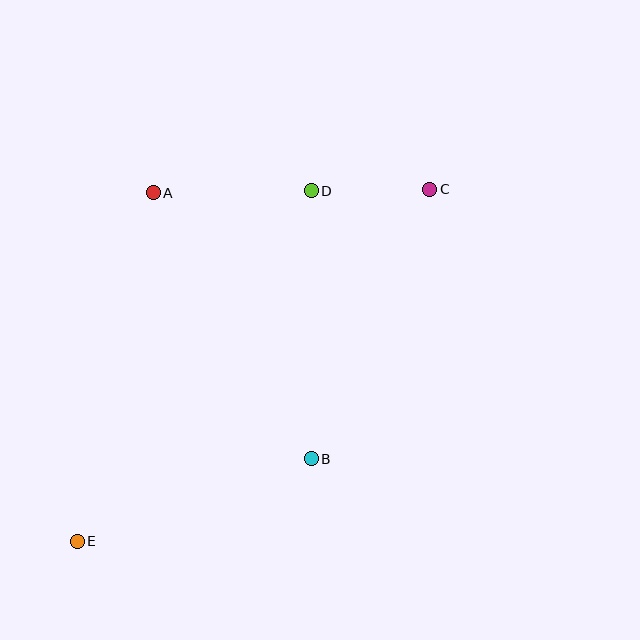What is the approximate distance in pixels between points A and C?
The distance between A and C is approximately 277 pixels.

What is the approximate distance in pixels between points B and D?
The distance between B and D is approximately 268 pixels.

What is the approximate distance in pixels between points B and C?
The distance between B and C is approximately 294 pixels.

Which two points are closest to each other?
Points C and D are closest to each other.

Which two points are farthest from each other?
Points C and E are farthest from each other.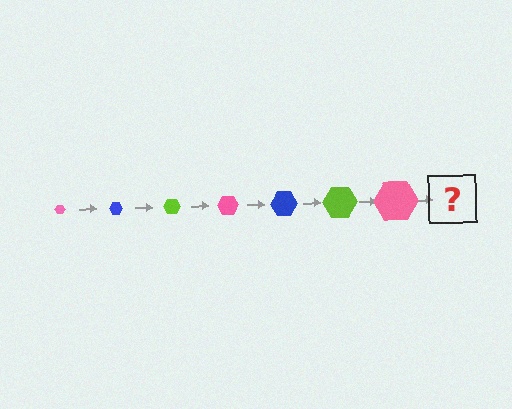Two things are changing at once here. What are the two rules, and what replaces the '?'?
The two rules are that the hexagon grows larger each step and the color cycles through pink, blue, and lime. The '?' should be a blue hexagon, larger than the previous one.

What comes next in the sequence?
The next element should be a blue hexagon, larger than the previous one.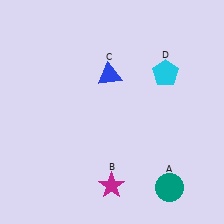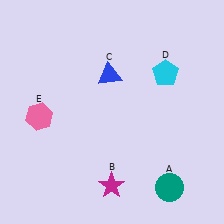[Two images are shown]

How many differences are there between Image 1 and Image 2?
There is 1 difference between the two images.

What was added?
A pink hexagon (E) was added in Image 2.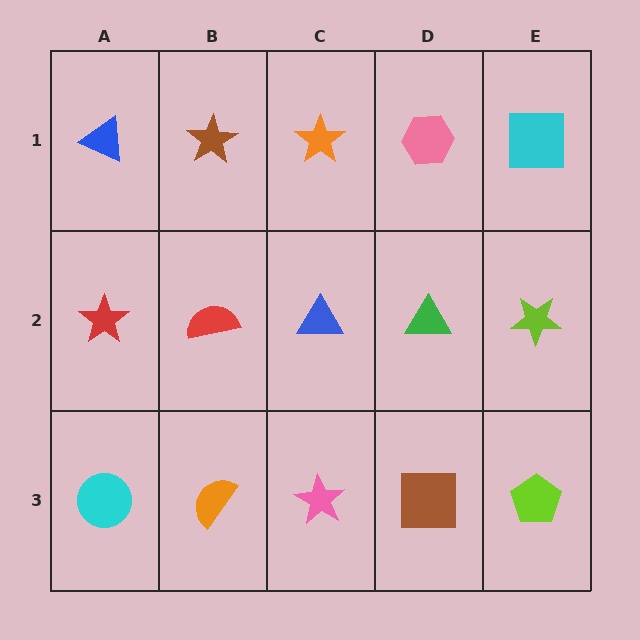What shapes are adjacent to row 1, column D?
A green triangle (row 2, column D), an orange star (row 1, column C), a cyan square (row 1, column E).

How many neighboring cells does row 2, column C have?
4.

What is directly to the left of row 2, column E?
A green triangle.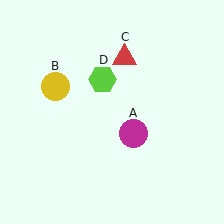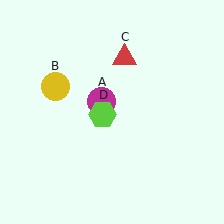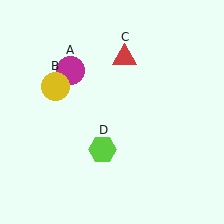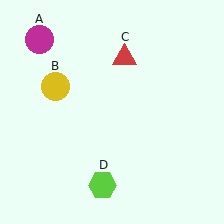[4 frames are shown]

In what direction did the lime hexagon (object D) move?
The lime hexagon (object D) moved down.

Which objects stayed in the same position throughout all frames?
Yellow circle (object B) and red triangle (object C) remained stationary.